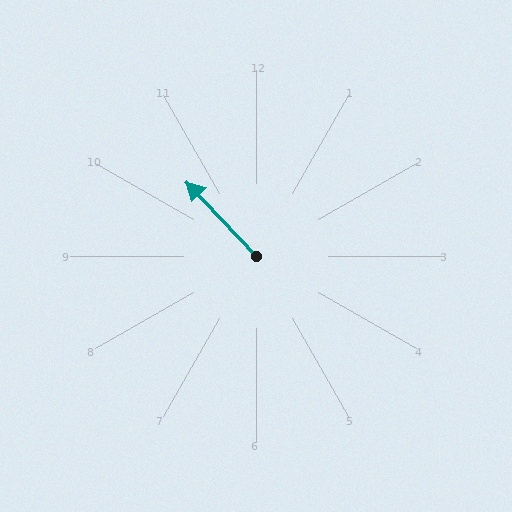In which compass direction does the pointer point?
Northwest.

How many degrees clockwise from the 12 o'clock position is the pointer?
Approximately 317 degrees.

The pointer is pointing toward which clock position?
Roughly 11 o'clock.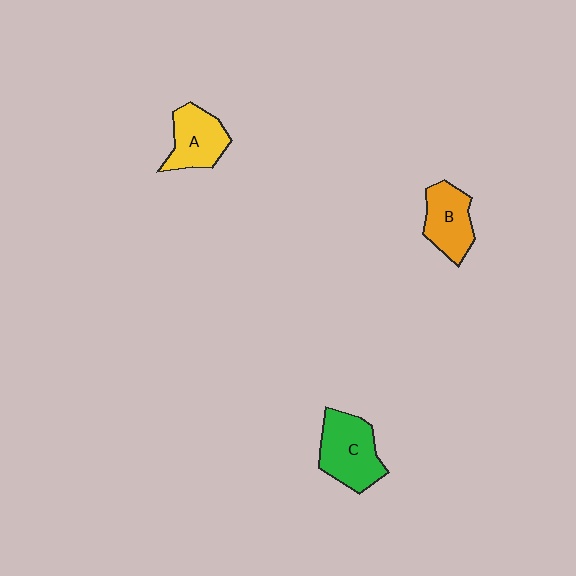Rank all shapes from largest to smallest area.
From largest to smallest: C (green), A (yellow), B (orange).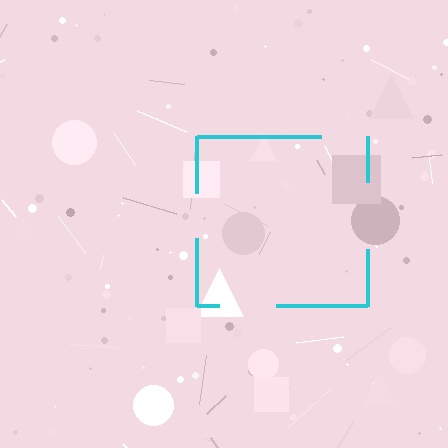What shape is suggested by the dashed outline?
The dashed outline suggests a square.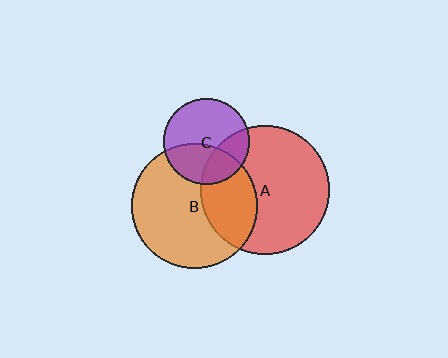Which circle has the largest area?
Circle A (red).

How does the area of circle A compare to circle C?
Approximately 2.2 times.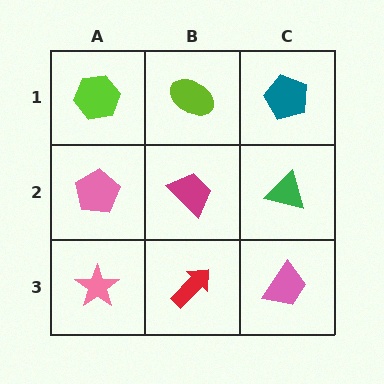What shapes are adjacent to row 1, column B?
A magenta trapezoid (row 2, column B), a lime hexagon (row 1, column A), a teal pentagon (row 1, column C).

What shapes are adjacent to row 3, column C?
A green triangle (row 2, column C), a red arrow (row 3, column B).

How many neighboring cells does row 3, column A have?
2.